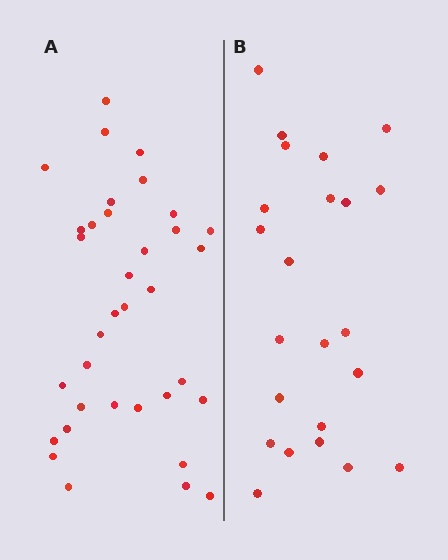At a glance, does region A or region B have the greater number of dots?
Region A (the left region) has more dots.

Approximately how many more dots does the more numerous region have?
Region A has roughly 12 or so more dots than region B.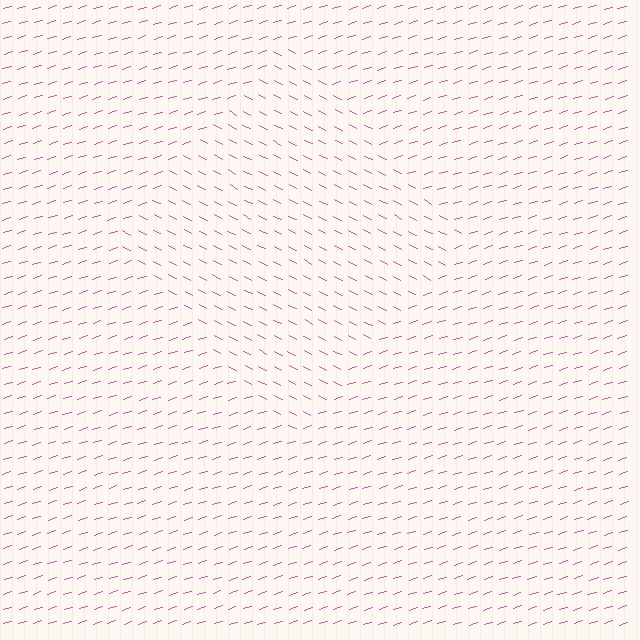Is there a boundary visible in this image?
Yes, there is a texture boundary formed by a change in line orientation.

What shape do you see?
I see a diamond.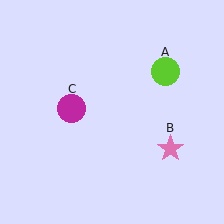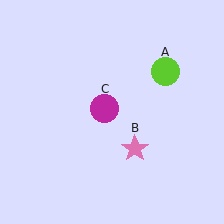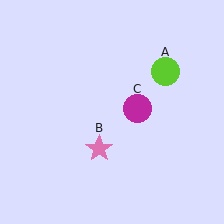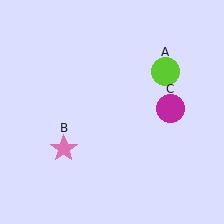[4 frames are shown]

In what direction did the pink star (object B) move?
The pink star (object B) moved left.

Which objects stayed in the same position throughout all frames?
Lime circle (object A) remained stationary.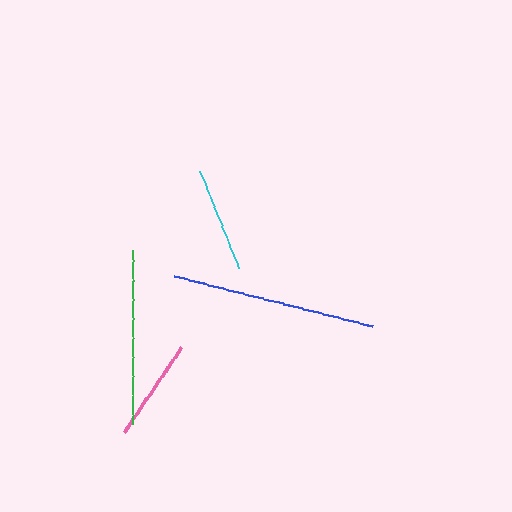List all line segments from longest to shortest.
From longest to shortest: blue, green, cyan, pink.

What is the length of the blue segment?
The blue segment is approximately 206 pixels long.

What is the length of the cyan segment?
The cyan segment is approximately 105 pixels long.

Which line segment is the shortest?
The pink line is the shortest at approximately 102 pixels.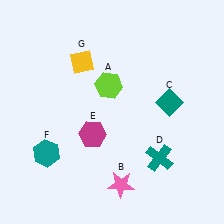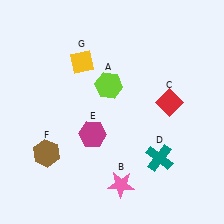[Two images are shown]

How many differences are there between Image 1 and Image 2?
There are 2 differences between the two images.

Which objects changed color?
C changed from teal to red. F changed from teal to brown.